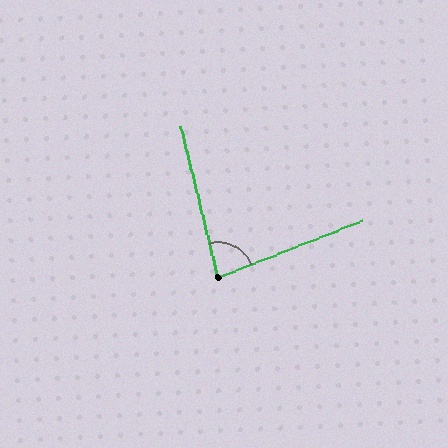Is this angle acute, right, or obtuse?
It is acute.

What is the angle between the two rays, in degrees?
Approximately 83 degrees.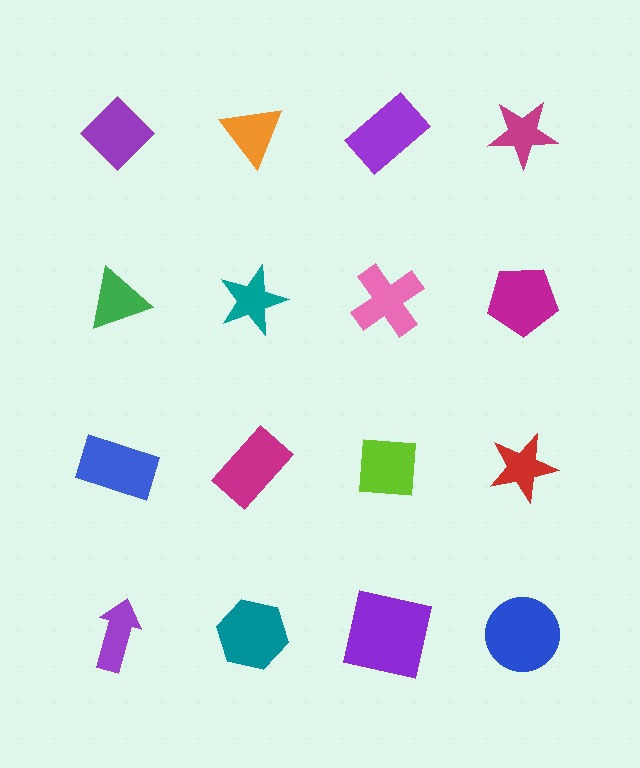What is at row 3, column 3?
A lime square.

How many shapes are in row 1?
4 shapes.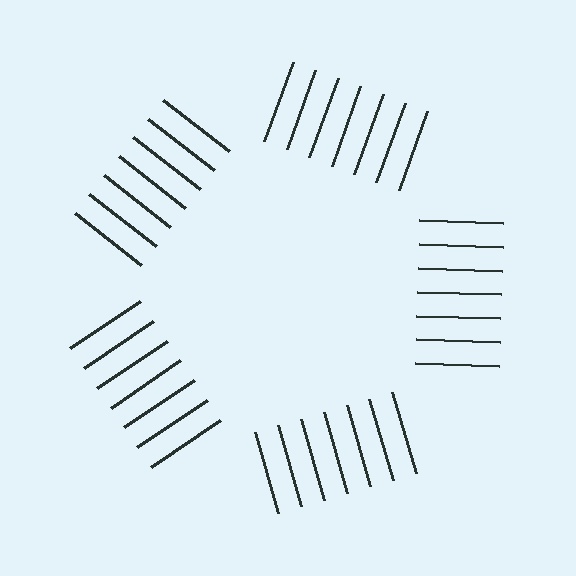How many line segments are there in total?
35 — 7 along each of the 5 edges.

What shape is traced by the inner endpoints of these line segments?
An illusory pentagon — the line segments terminate on its edges but no continuous stroke is drawn.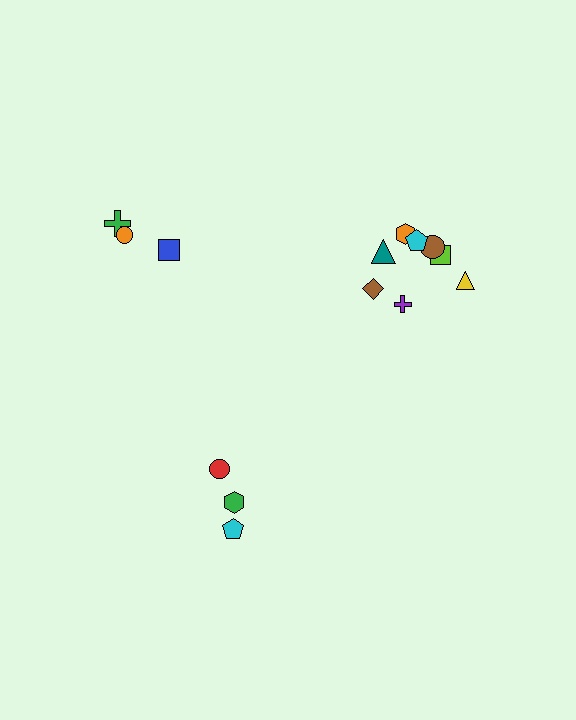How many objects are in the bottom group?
There are 3 objects.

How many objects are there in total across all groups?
There are 14 objects.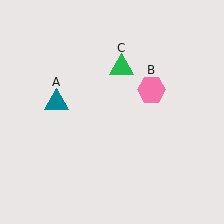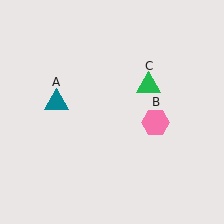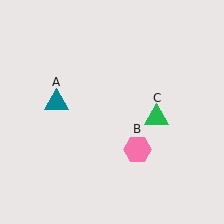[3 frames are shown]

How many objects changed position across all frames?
2 objects changed position: pink hexagon (object B), green triangle (object C).